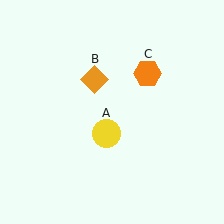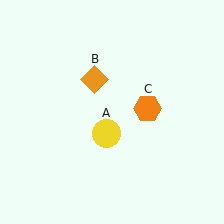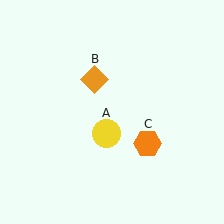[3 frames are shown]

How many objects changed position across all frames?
1 object changed position: orange hexagon (object C).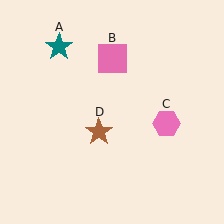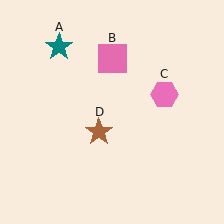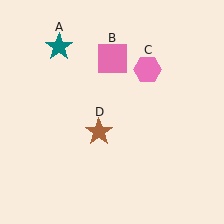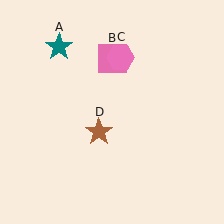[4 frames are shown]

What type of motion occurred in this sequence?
The pink hexagon (object C) rotated counterclockwise around the center of the scene.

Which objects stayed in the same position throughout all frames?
Teal star (object A) and pink square (object B) and brown star (object D) remained stationary.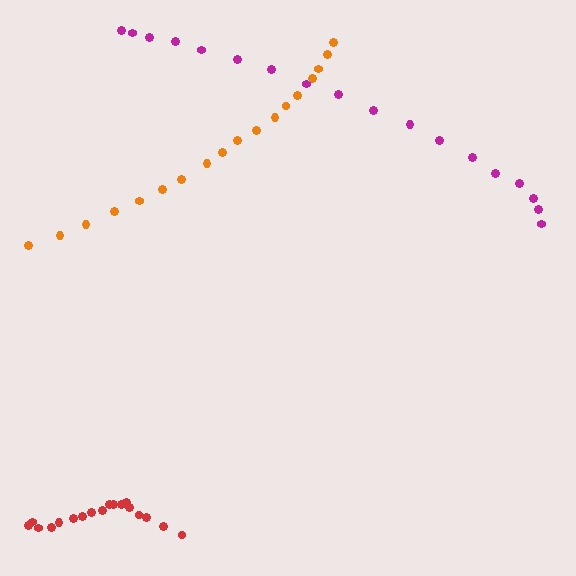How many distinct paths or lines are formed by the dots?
There are 3 distinct paths.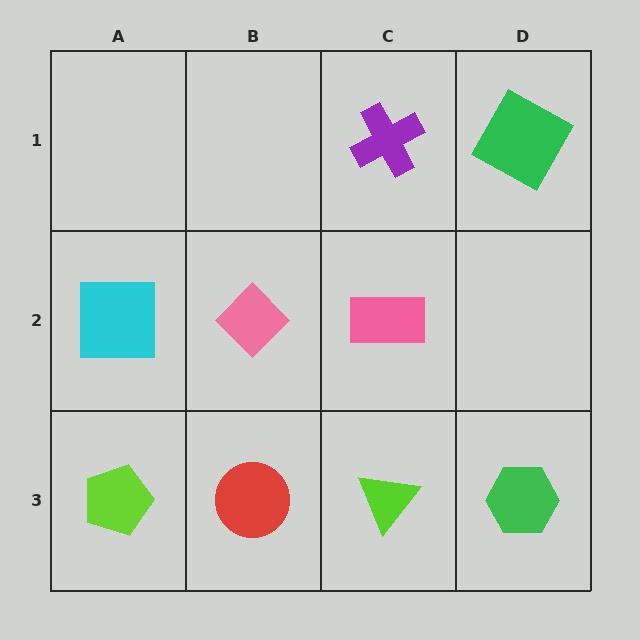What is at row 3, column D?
A green hexagon.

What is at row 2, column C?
A pink rectangle.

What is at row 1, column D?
A green square.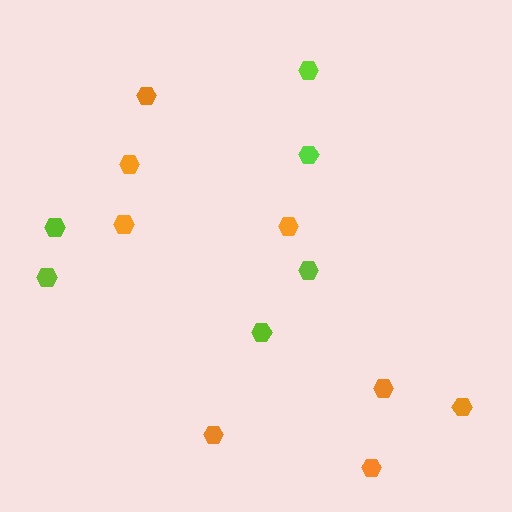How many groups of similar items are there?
There are 2 groups: one group of orange hexagons (8) and one group of lime hexagons (6).